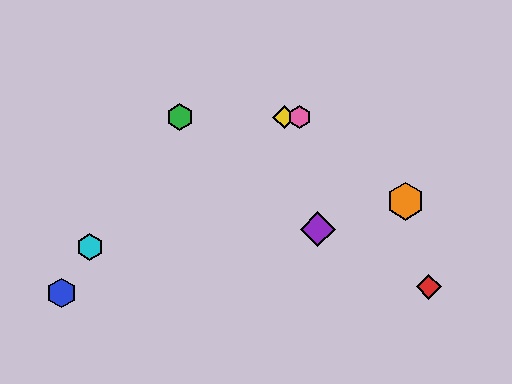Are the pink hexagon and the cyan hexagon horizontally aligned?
No, the pink hexagon is at y≈117 and the cyan hexagon is at y≈247.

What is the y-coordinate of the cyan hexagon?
The cyan hexagon is at y≈247.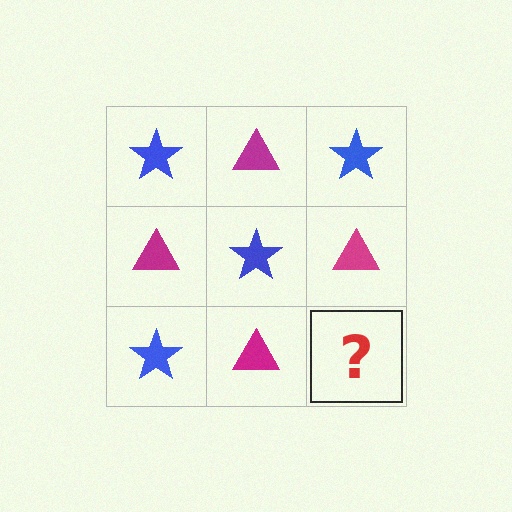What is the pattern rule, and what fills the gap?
The rule is that it alternates blue star and magenta triangle in a checkerboard pattern. The gap should be filled with a blue star.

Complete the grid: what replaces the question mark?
The question mark should be replaced with a blue star.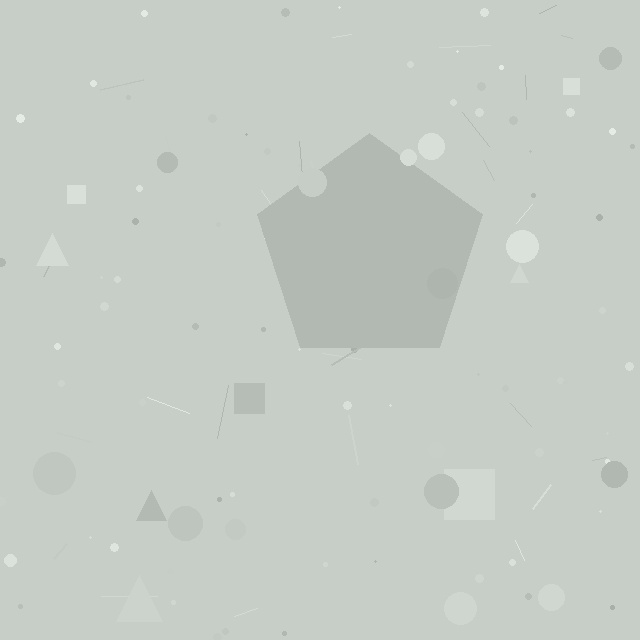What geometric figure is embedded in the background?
A pentagon is embedded in the background.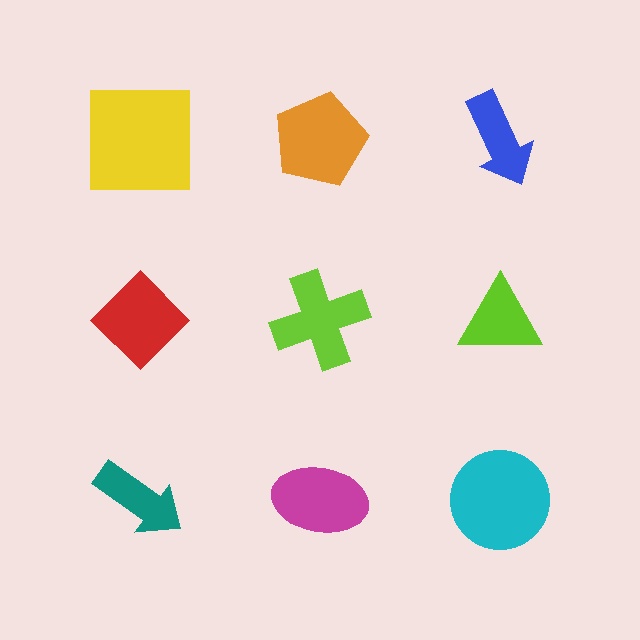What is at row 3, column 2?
A magenta ellipse.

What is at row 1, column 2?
An orange pentagon.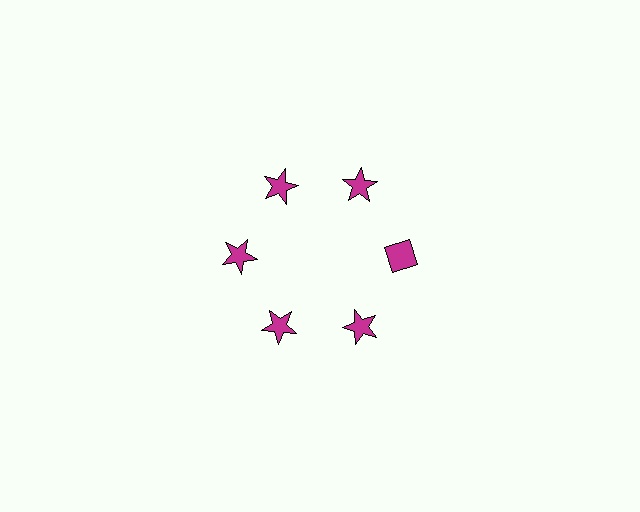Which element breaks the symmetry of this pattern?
The magenta diamond at roughly the 3 o'clock position breaks the symmetry. All other shapes are magenta stars.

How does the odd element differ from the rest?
It has a different shape: diamond instead of star.